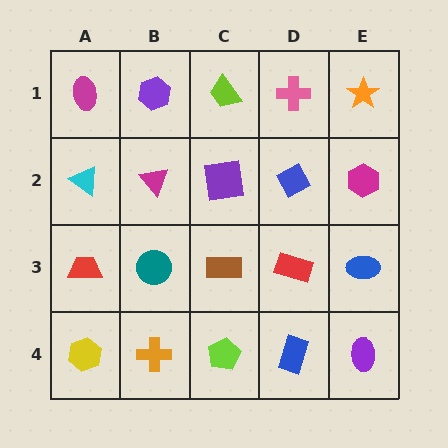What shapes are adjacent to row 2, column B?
A purple hexagon (row 1, column B), a teal circle (row 3, column B), a cyan triangle (row 2, column A), a purple square (row 2, column C).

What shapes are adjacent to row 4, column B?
A teal circle (row 3, column B), a yellow hexagon (row 4, column A), a lime pentagon (row 4, column C).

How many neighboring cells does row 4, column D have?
3.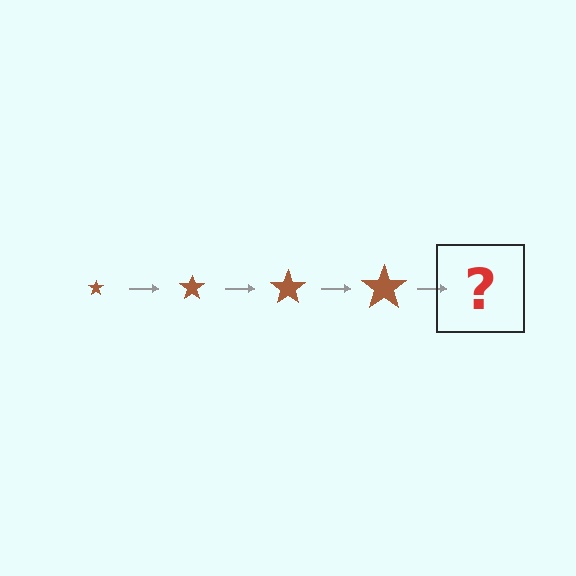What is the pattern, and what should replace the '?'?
The pattern is that the star gets progressively larger each step. The '?' should be a brown star, larger than the previous one.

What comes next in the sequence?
The next element should be a brown star, larger than the previous one.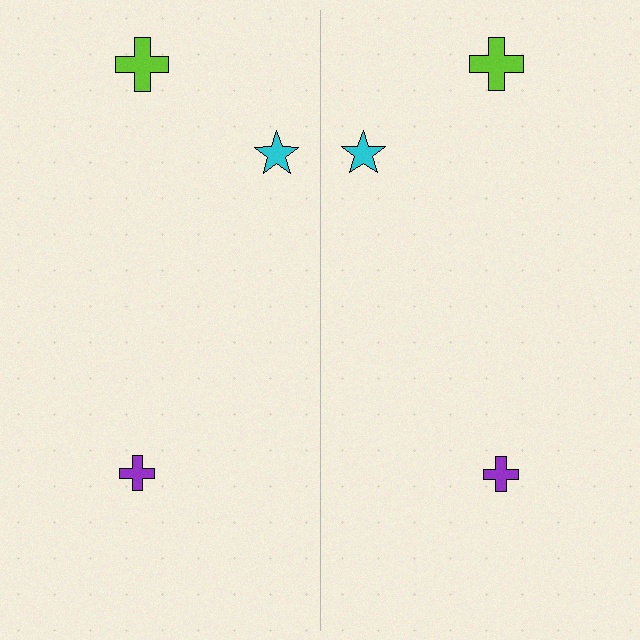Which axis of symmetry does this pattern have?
The pattern has a vertical axis of symmetry running through the center of the image.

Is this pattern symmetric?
Yes, this pattern has bilateral (reflection) symmetry.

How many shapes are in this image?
There are 6 shapes in this image.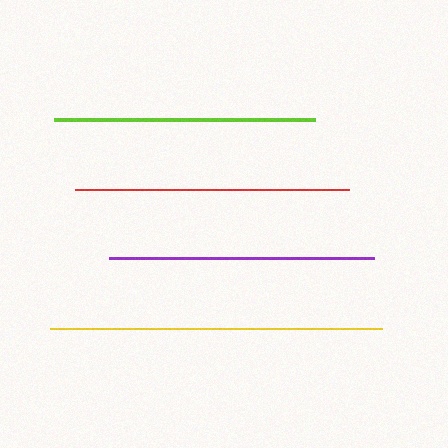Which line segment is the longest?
The yellow line is the longest at approximately 332 pixels.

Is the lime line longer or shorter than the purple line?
The purple line is longer than the lime line.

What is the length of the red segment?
The red segment is approximately 274 pixels long.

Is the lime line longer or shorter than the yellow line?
The yellow line is longer than the lime line.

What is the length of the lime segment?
The lime segment is approximately 261 pixels long.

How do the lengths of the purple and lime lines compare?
The purple and lime lines are approximately the same length.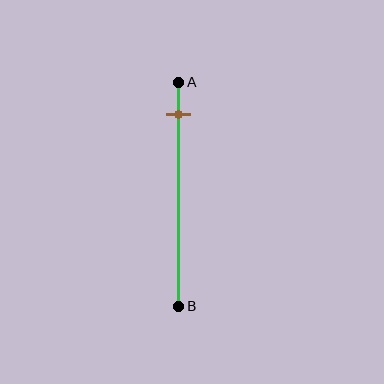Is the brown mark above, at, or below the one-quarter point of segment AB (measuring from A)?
The brown mark is above the one-quarter point of segment AB.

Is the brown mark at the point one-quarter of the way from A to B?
No, the mark is at about 15% from A, not at the 25% one-quarter point.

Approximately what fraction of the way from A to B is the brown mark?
The brown mark is approximately 15% of the way from A to B.